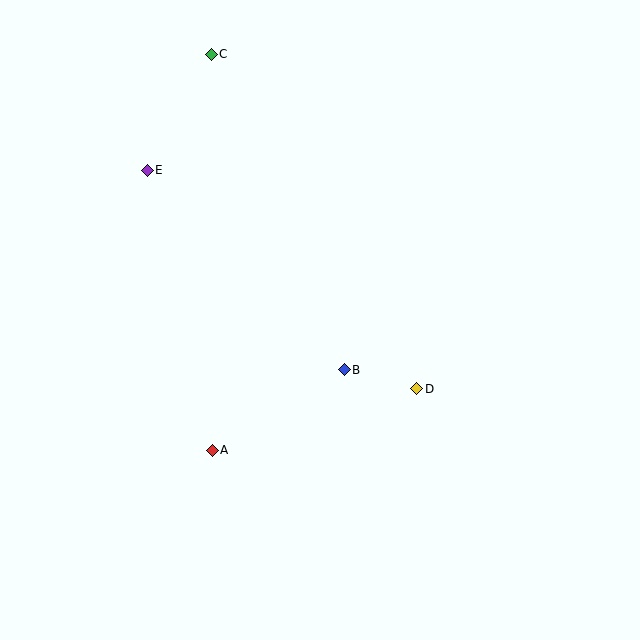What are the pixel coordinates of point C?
Point C is at (211, 54).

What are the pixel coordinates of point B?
Point B is at (344, 370).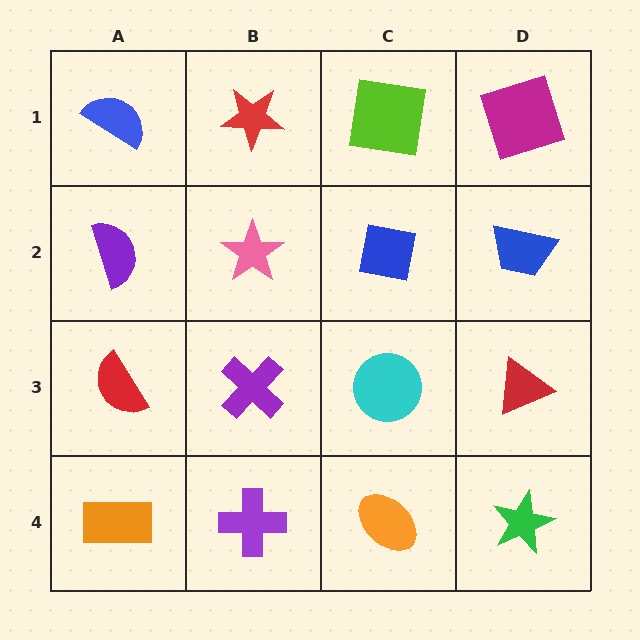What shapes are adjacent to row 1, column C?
A blue square (row 2, column C), a red star (row 1, column B), a magenta square (row 1, column D).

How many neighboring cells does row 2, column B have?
4.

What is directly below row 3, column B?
A purple cross.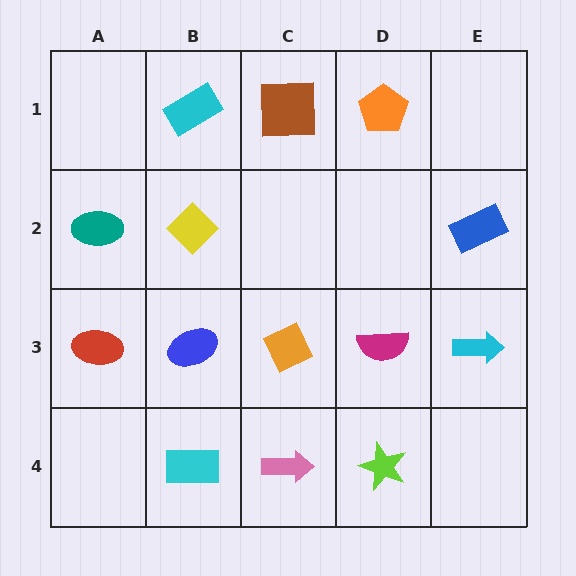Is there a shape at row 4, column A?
No, that cell is empty.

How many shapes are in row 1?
3 shapes.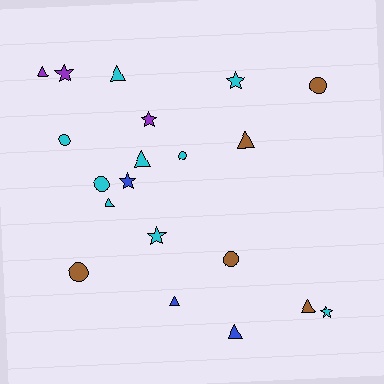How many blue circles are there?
There are no blue circles.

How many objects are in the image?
There are 20 objects.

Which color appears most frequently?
Cyan, with 9 objects.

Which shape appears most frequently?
Triangle, with 8 objects.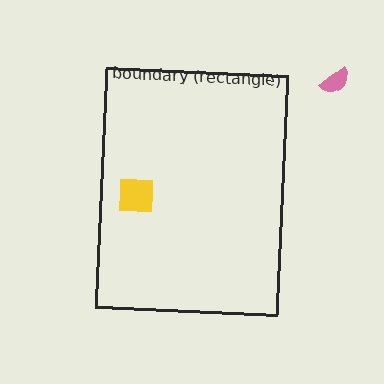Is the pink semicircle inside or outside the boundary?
Outside.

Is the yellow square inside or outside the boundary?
Inside.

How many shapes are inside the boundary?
1 inside, 1 outside.